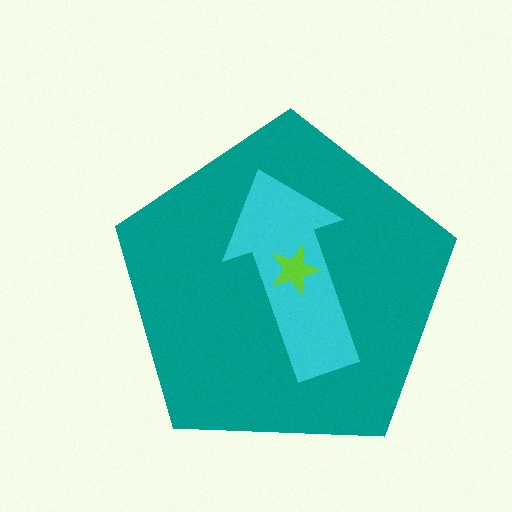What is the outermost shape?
The teal pentagon.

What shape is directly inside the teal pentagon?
The cyan arrow.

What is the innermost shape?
The lime star.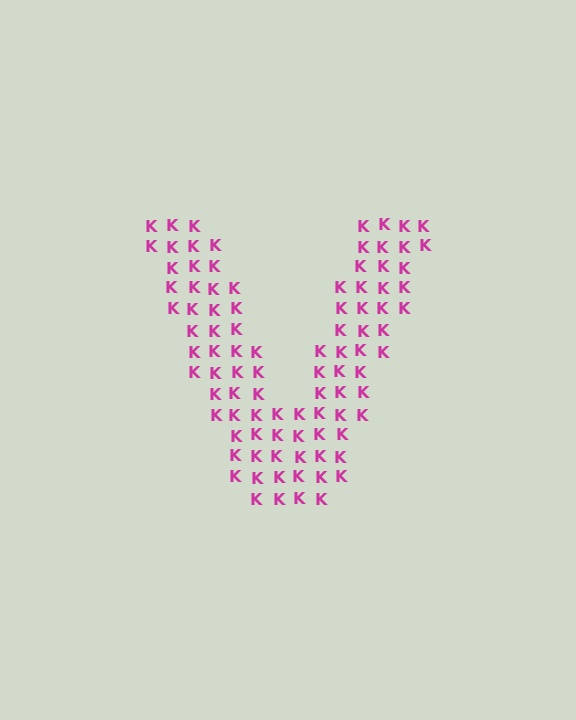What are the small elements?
The small elements are letter K's.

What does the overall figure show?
The overall figure shows the letter V.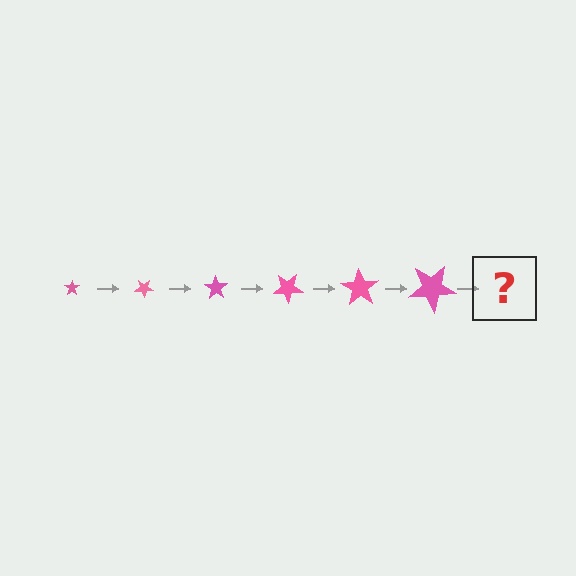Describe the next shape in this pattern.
It should be a star, larger than the previous one and rotated 210 degrees from the start.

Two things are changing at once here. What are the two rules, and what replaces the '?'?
The two rules are that the star grows larger each step and it rotates 35 degrees each step. The '?' should be a star, larger than the previous one and rotated 210 degrees from the start.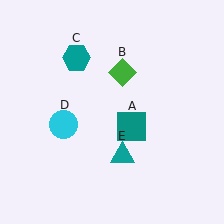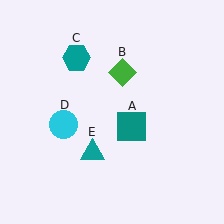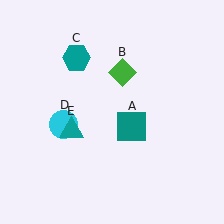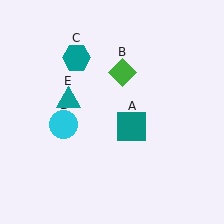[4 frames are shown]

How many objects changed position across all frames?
1 object changed position: teal triangle (object E).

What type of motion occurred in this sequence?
The teal triangle (object E) rotated clockwise around the center of the scene.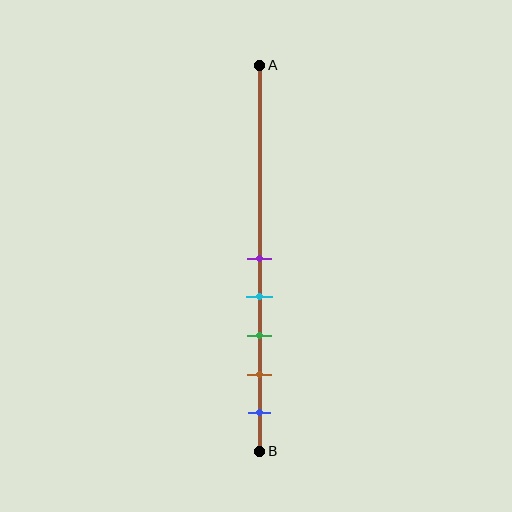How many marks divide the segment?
There are 5 marks dividing the segment.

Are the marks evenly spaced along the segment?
Yes, the marks are approximately evenly spaced.